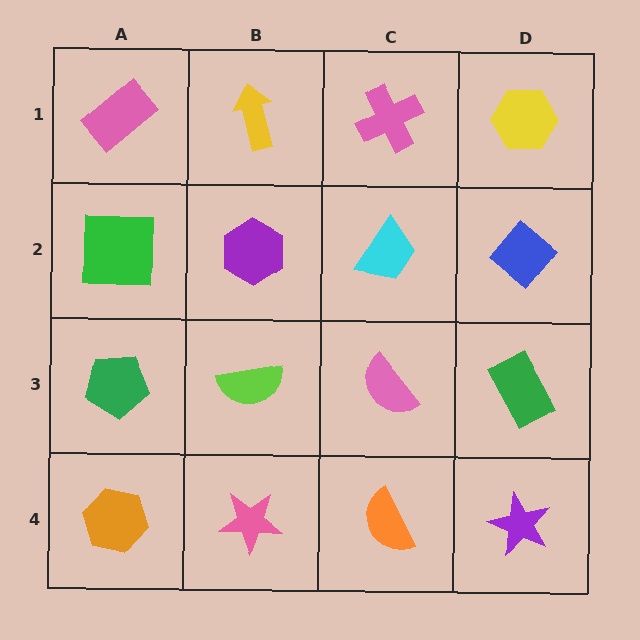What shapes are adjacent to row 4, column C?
A pink semicircle (row 3, column C), a pink star (row 4, column B), a purple star (row 4, column D).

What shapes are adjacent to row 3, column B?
A purple hexagon (row 2, column B), a pink star (row 4, column B), a green pentagon (row 3, column A), a pink semicircle (row 3, column C).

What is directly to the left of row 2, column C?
A purple hexagon.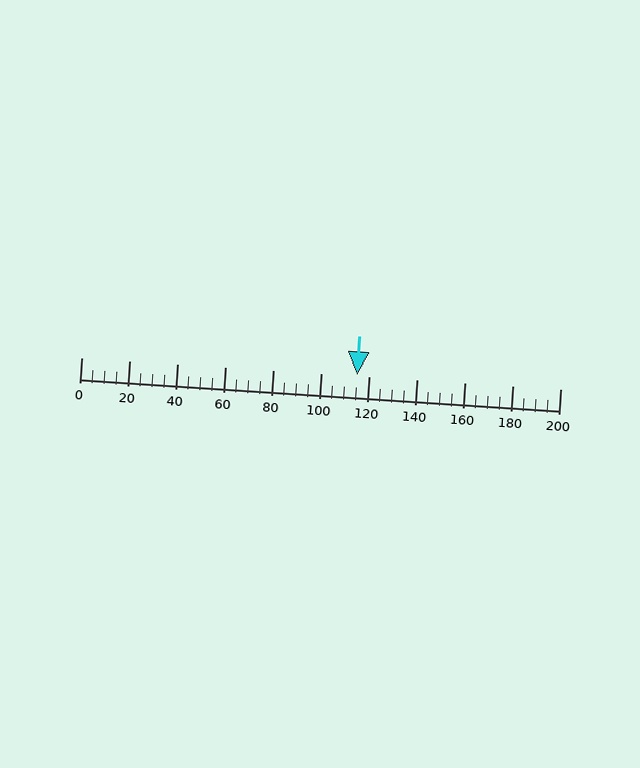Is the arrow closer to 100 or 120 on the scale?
The arrow is closer to 120.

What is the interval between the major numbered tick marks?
The major tick marks are spaced 20 units apart.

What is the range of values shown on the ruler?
The ruler shows values from 0 to 200.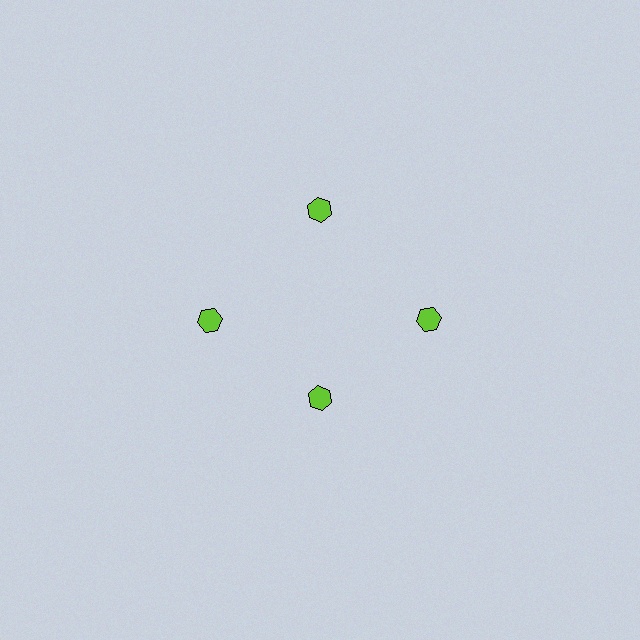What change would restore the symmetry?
The symmetry would be restored by moving it outward, back onto the ring so that all 4 hexagons sit at equal angles and equal distance from the center.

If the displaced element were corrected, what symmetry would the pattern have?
It would have 4-fold rotational symmetry — the pattern would map onto itself every 90 degrees.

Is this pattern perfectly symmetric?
No. The 4 lime hexagons are arranged in a ring, but one element near the 6 o'clock position is pulled inward toward the center, breaking the 4-fold rotational symmetry.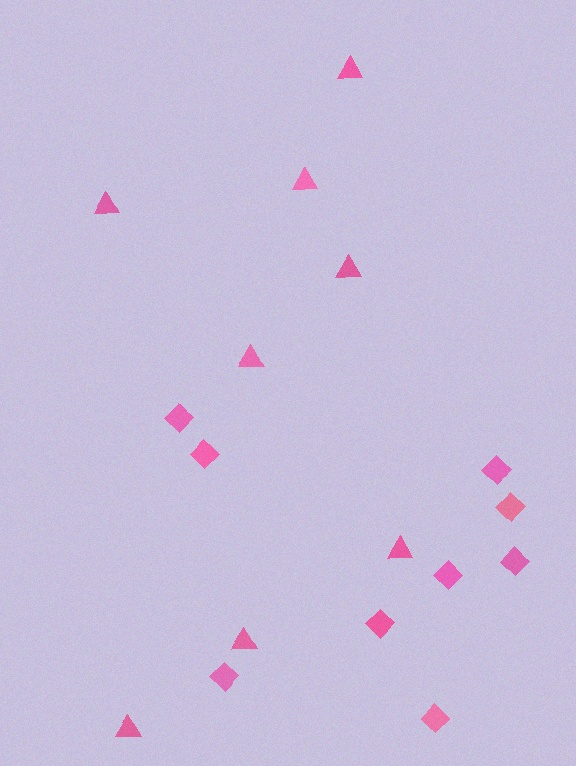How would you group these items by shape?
There are 2 groups: one group of triangles (8) and one group of diamonds (9).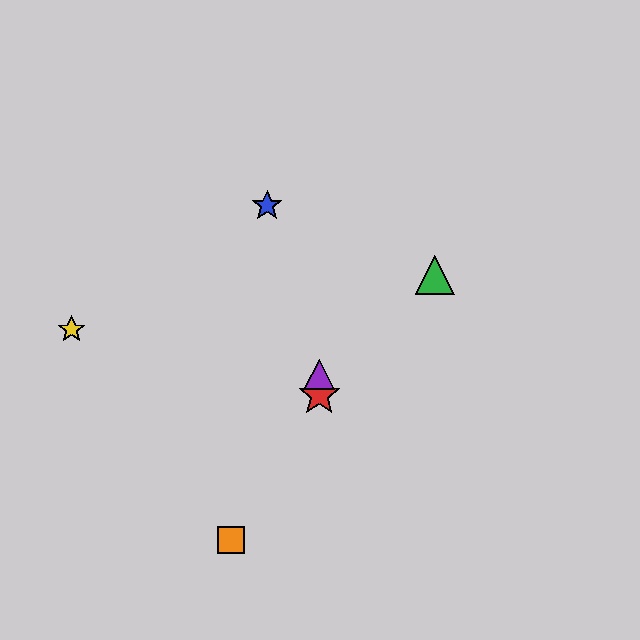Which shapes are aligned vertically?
The red star, the purple triangle are aligned vertically.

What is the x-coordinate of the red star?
The red star is at x≈319.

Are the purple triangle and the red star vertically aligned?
Yes, both are at x≈319.